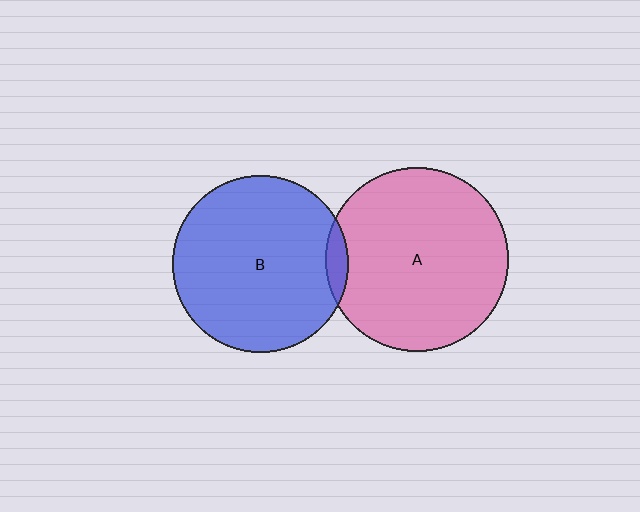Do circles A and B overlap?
Yes.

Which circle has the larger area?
Circle A (pink).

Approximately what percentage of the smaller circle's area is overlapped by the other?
Approximately 5%.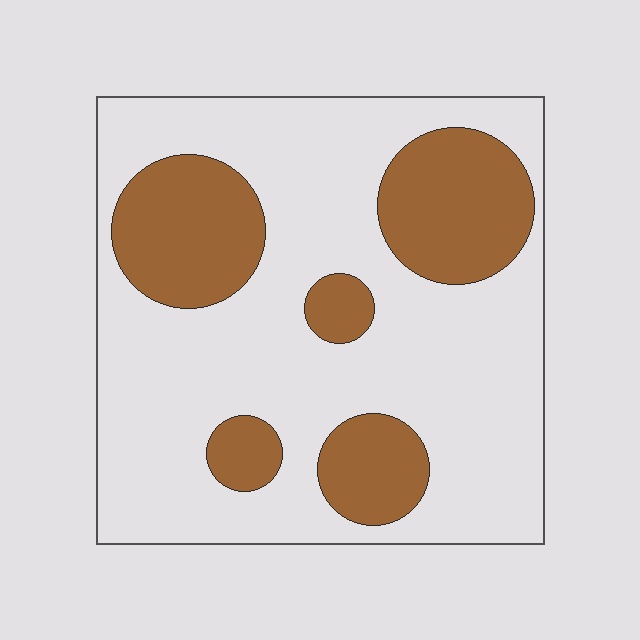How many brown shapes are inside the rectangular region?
5.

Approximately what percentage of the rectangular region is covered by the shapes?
Approximately 30%.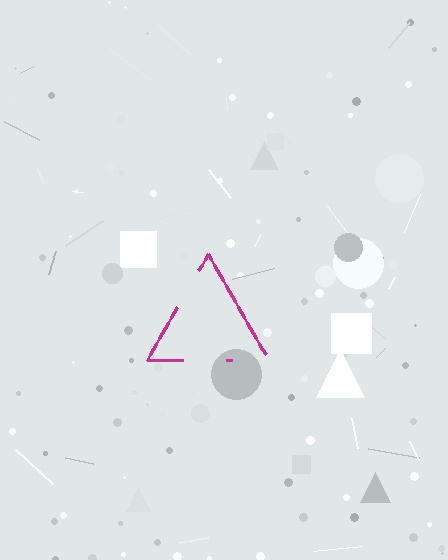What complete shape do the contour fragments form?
The contour fragments form a triangle.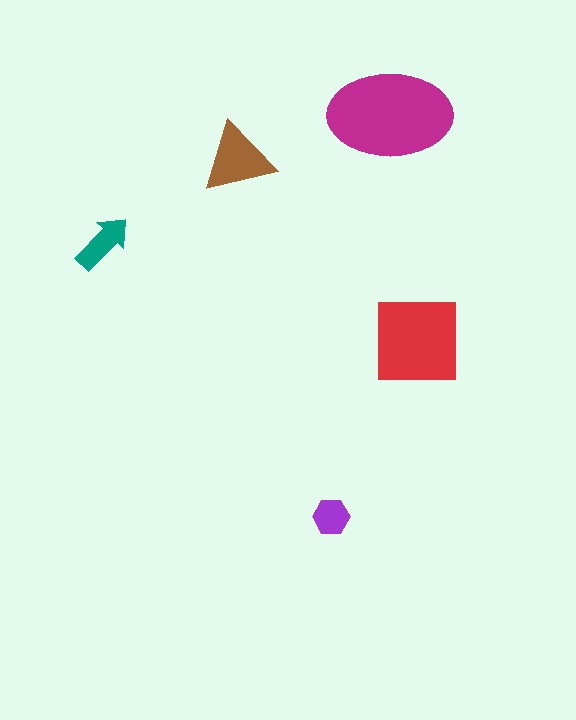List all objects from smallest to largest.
The purple hexagon, the teal arrow, the brown triangle, the red square, the magenta ellipse.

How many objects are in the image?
There are 5 objects in the image.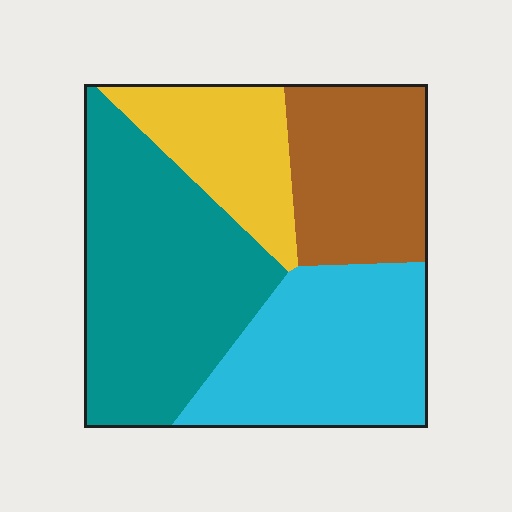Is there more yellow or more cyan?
Cyan.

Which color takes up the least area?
Yellow, at roughly 15%.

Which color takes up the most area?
Teal, at roughly 35%.